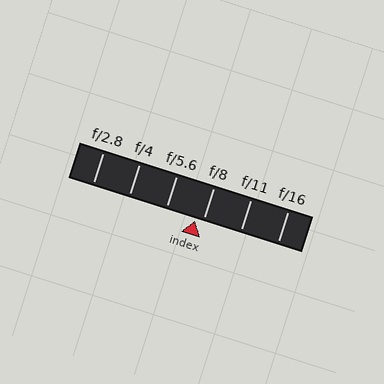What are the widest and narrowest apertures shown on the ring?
The widest aperture shown is f/2.8 and the narrowest is f/16.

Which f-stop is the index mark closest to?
The index mark is closest to f/8.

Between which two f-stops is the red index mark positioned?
The index mark is between f/5.6 and f/8.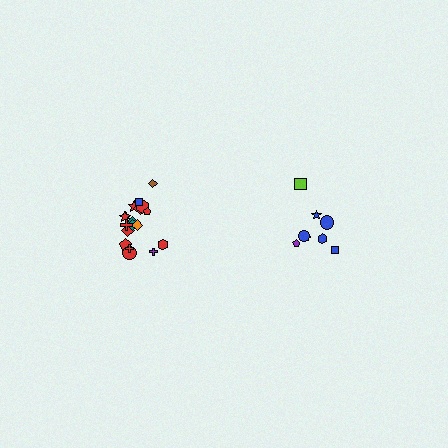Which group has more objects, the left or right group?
The left group.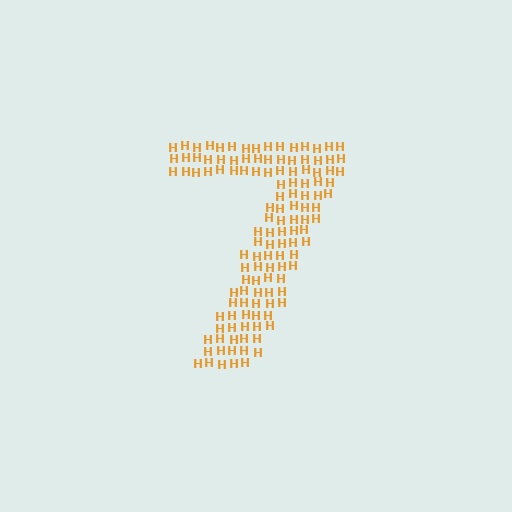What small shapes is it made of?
It is made of small letter H's.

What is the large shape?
The large shape is the digit 7.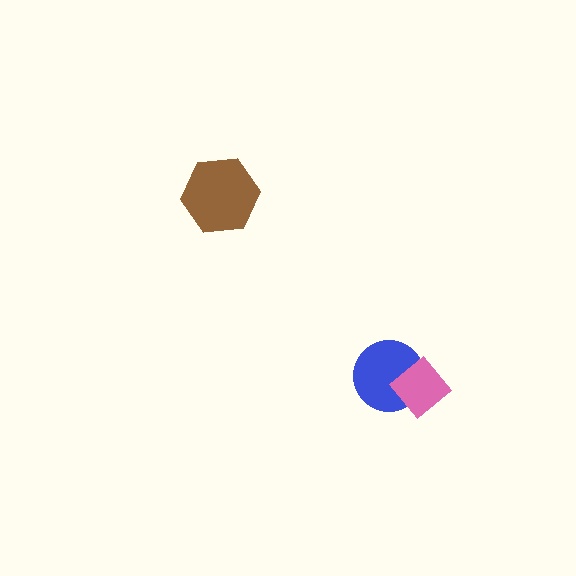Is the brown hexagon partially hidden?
No, no other shape covers it.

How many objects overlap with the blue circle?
1 object overlaps with the blue circle.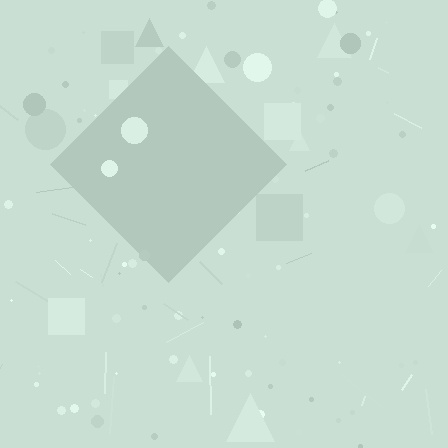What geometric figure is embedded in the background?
A diamond is embedded in the background.